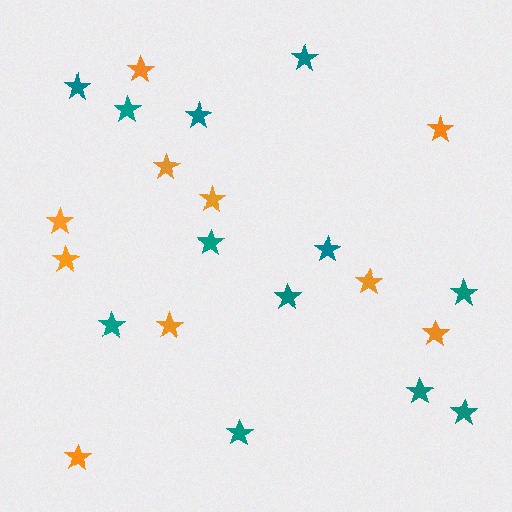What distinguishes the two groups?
There are 2 groups: one group of teal stars (12) and one group of orange stars (10).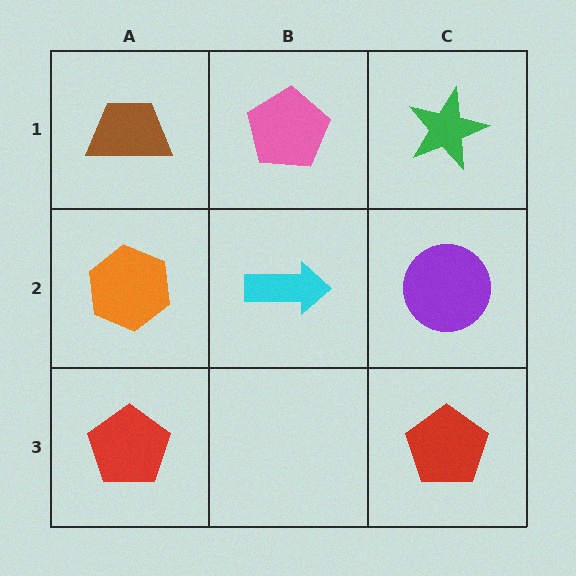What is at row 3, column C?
A red pentagon.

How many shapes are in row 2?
3 shapes.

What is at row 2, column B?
A cyan arrow.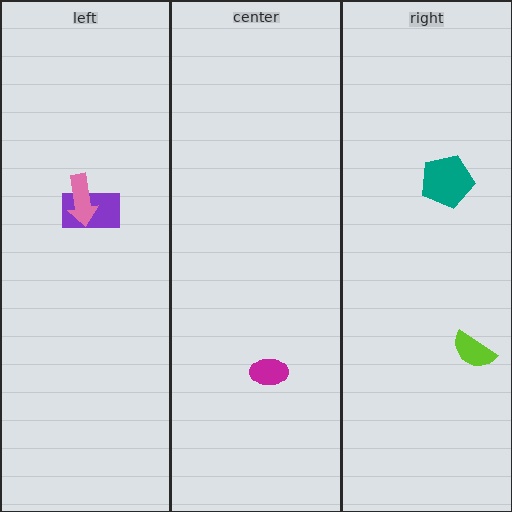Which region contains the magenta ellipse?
The center region.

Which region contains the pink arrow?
The left region.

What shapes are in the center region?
The magenta ellipse.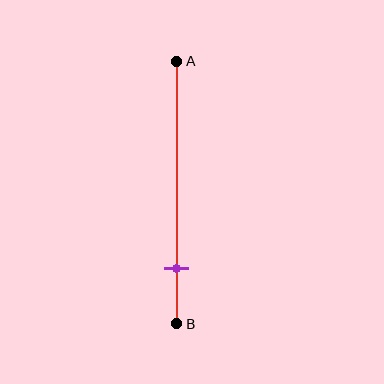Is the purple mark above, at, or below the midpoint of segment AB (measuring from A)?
The purple mark is below the midpoint of segment AB.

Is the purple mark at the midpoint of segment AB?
No, the mark is at about 80% from A, not at the 50% midpoint.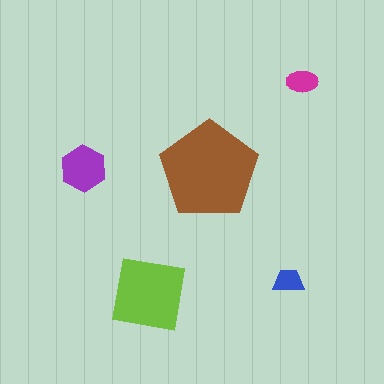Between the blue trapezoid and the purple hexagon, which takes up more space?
The purple hexagon.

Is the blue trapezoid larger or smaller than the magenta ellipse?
Smaller.